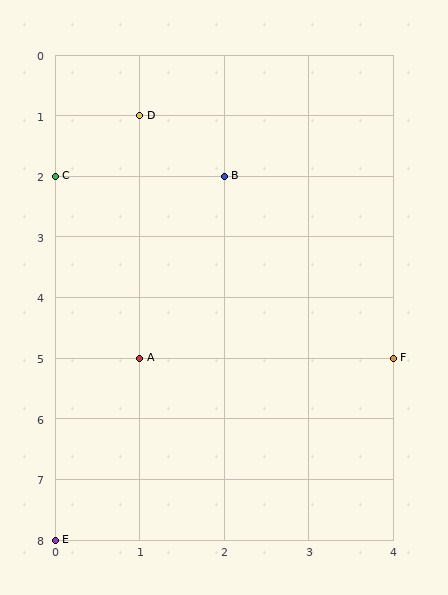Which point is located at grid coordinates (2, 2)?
Point B is at (2, 2).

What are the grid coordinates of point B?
Point B is at grid coordinates (2, 2).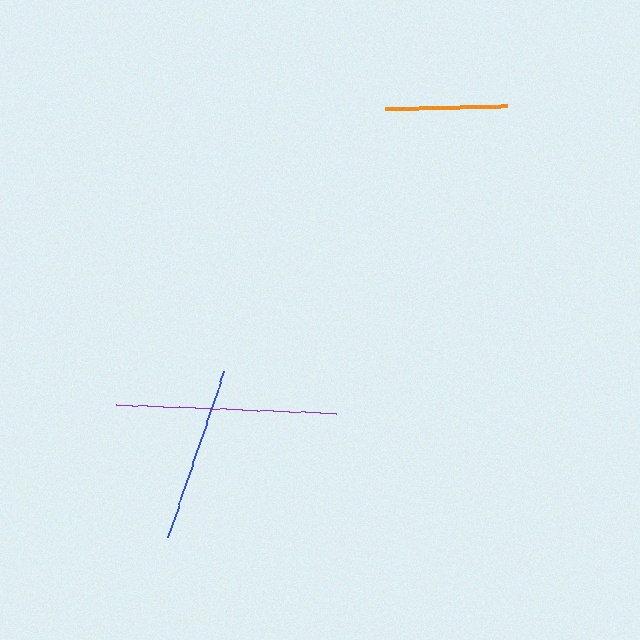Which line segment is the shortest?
The orange line is the shortest at approximately 122 pixels.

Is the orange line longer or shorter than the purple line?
The purple line is longer than the orange line.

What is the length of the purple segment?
The purple segment is approximately 220 pixels long.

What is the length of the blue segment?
The blue segment is approximately 174 pixels long.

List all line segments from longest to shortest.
From longest to shortest: purple, blue, orange.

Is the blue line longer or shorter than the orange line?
The blue line is longer than the orange line.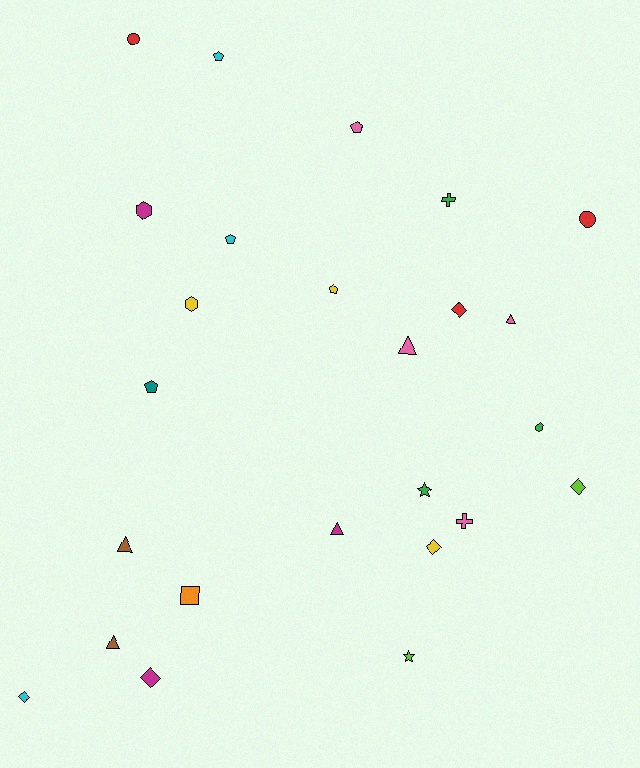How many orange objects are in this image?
There is 1 orange object.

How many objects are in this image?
There are 25 objects.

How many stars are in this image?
There are 2 stars.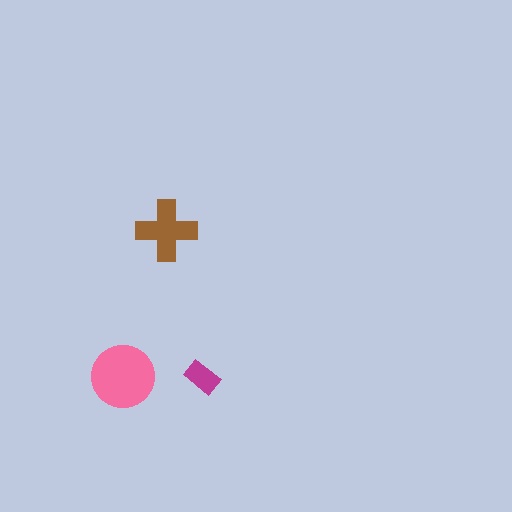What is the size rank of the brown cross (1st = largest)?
2nd.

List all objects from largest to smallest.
The pink circle, the brown cross, the magenta rectangle.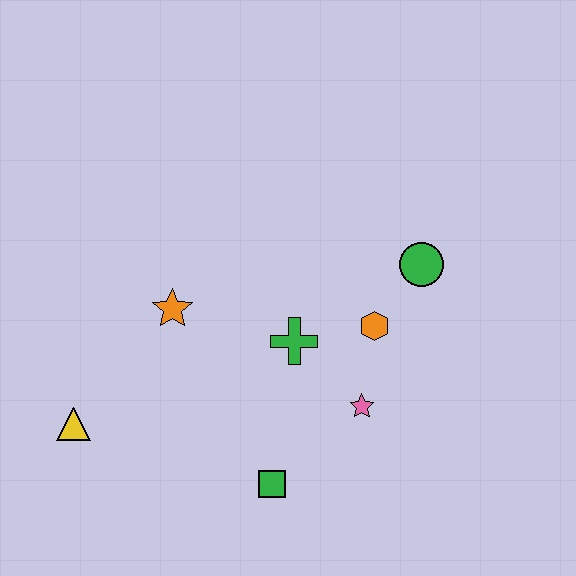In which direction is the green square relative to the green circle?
The green square is below the green circle.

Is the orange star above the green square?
Yes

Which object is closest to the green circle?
The orange hexagon is closest to the green circle.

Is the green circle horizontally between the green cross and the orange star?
No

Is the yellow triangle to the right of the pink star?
No